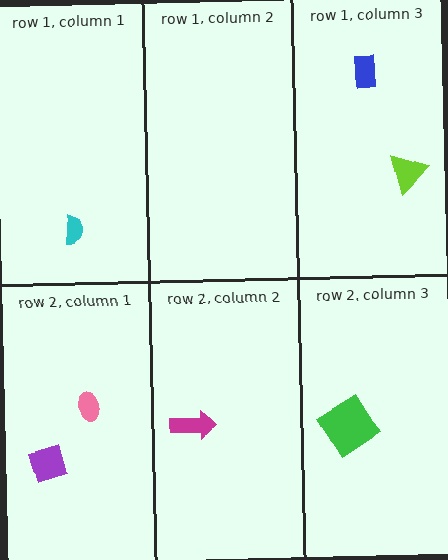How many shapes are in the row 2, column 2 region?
1.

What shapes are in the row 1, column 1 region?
The cyan semicircle.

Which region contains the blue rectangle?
The row 1, column 3 region.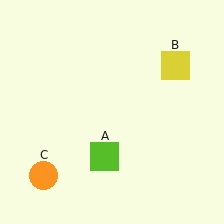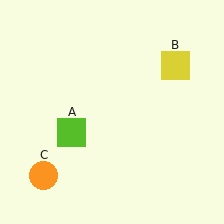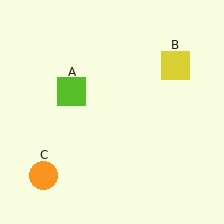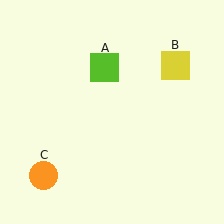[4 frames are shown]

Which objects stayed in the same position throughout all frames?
Yellow square (object B) and orange circle (object C) remained stationary.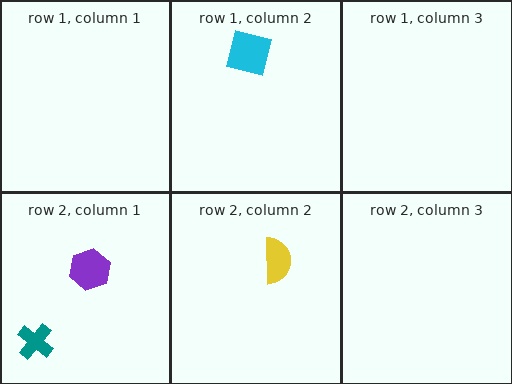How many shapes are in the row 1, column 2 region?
1.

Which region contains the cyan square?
The row 1, column 2 region.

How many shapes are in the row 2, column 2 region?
1.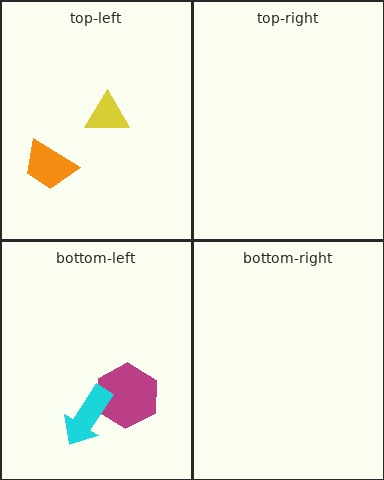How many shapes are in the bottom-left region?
2.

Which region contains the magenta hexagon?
The bottom-left region.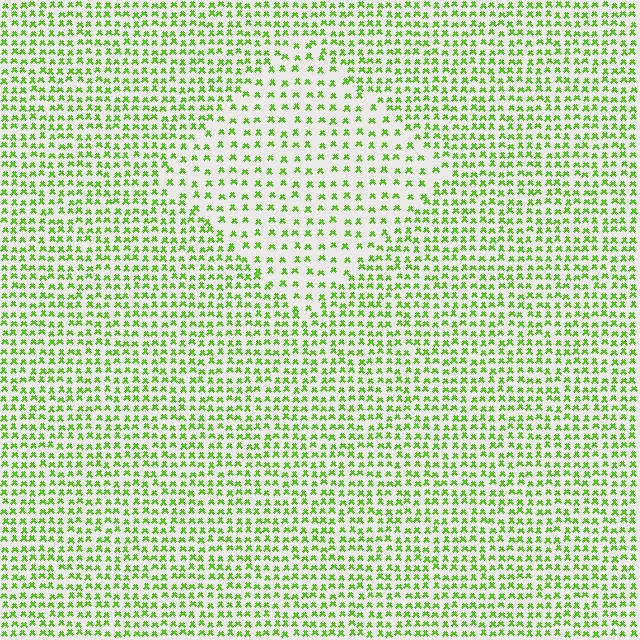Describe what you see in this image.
The image contains small lime elements arranged at two different densities. A diamond-shaped region is visible where the elements are less densely packed than the surrounding area.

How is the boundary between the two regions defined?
The boundary is defined by a change in element density (approximately 1.8x ratio). All elements are the same color, size, and shape.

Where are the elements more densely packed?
The elements are more densely packed outside the diamond boundary.